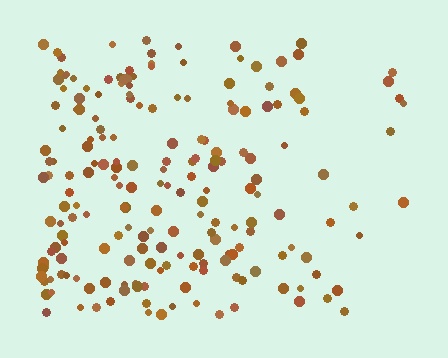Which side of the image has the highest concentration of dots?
The left.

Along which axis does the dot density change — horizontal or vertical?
Horizontal.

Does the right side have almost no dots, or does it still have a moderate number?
Still a moderate number, just noticeably fewer than the left.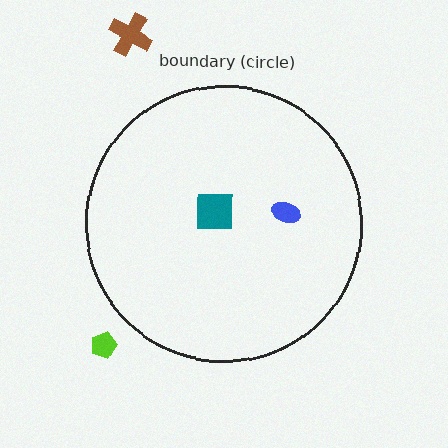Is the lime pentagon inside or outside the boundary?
Outside.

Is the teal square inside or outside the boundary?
Inside.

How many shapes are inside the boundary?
2 inside, 2 outside.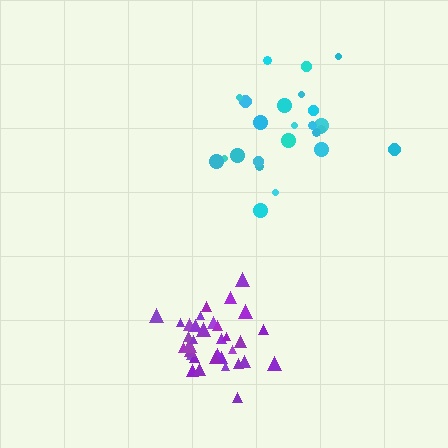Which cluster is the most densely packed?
Purple.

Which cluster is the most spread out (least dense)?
Cyan.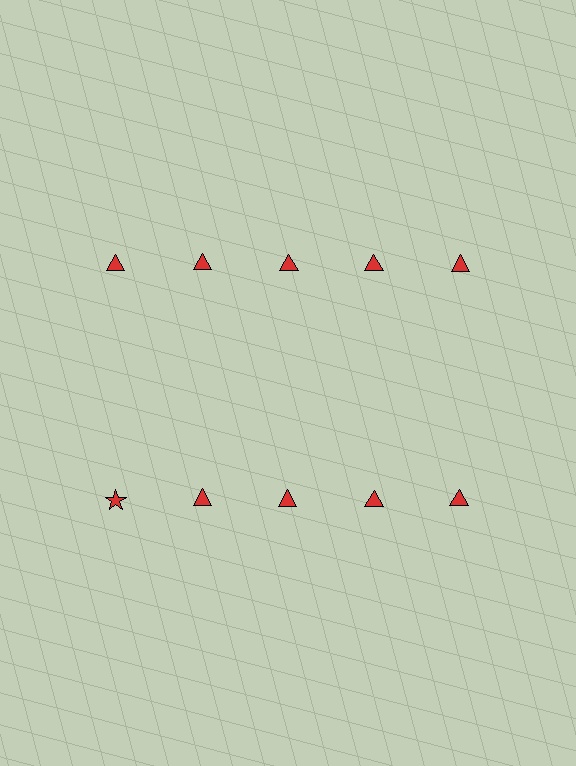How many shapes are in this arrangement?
There are 10 shapes arranged in a grid pattern.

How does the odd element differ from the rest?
It has a different shape: star instead of triangle.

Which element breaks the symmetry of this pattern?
The red star in the second row, leftmost column breaks the symmetry. All other shapes are red triangles.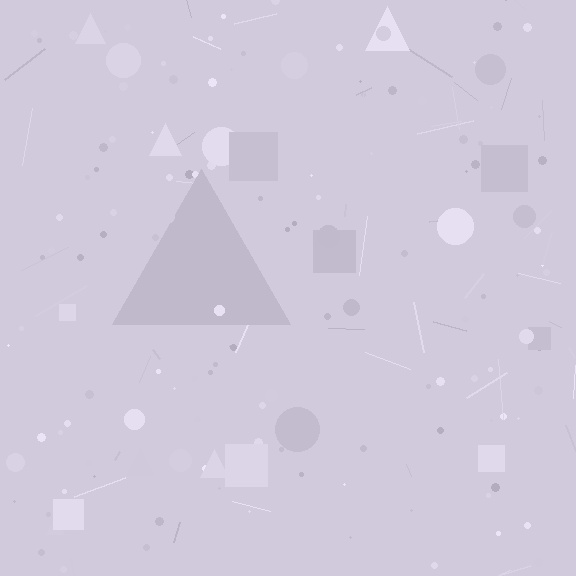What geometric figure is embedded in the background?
A triangle is embedded in the background.